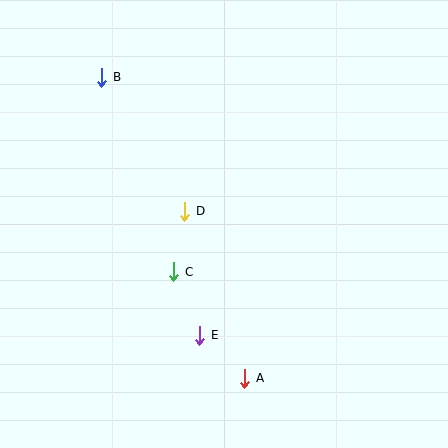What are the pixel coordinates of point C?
Point C is at (174, 272).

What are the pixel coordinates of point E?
Point E is at (200, 335).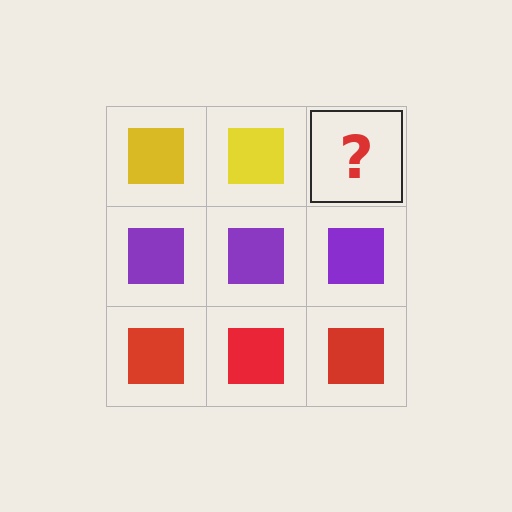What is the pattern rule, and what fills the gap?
The rule is that each row has a consistent color. The gap should be filled with a yellow square.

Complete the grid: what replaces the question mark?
The question mark should be replaced with a yellow square.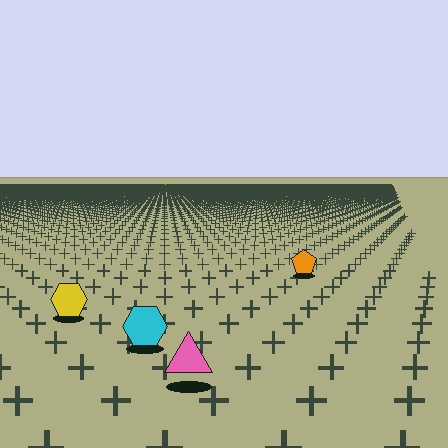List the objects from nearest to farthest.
From nearest to farthest: the pink triangle, the cyan hexagon, the yellow hexagon, the orange pentagon.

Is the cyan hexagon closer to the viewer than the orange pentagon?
Yes. The cyan hexagon is closer — you can tell from the texture gradient: the ground texture is coarser near it.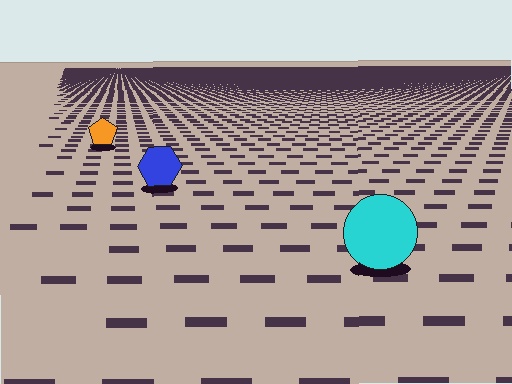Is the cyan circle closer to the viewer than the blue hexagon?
Yes. The cyan circle is closer — you can tell from the texture gradient: the ground texture is coarser near it.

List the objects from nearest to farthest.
From nearest to farthest: the cyan circle, the blue hexagon, the orange pentagon.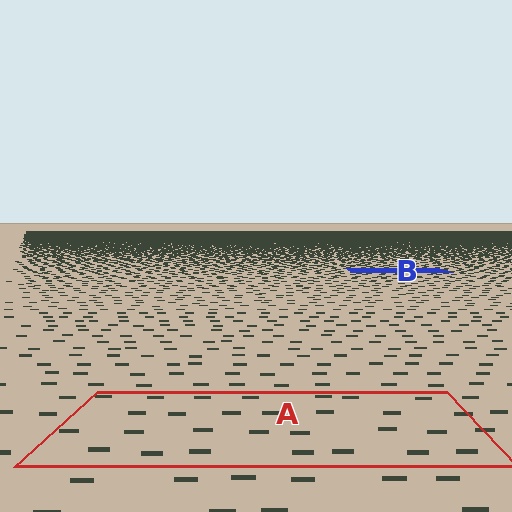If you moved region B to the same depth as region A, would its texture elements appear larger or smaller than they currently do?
They would appear larger. At a closer depth, the same texture elements are projected at a bigger on-screen size.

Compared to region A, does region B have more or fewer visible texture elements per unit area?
Region B has more texture elements per unit area — they are packed more densely because it is farther away.